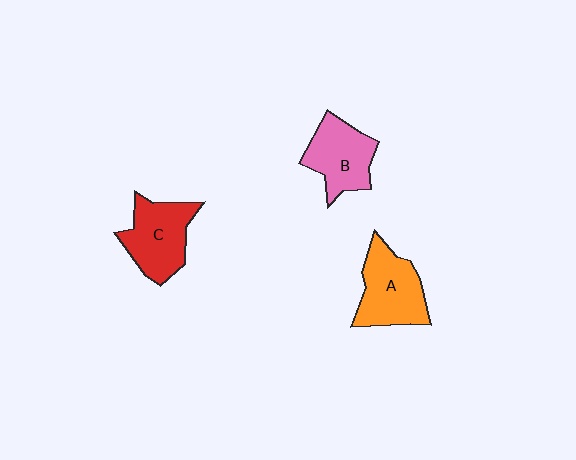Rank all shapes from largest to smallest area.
From largest to smallest: A (orange), C (red), B (pink).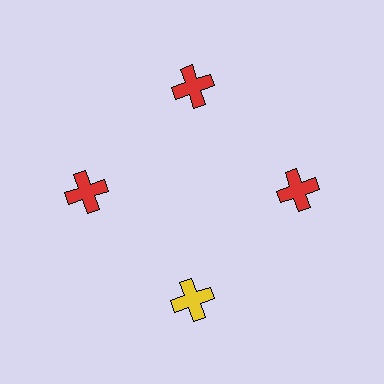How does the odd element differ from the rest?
It has a different color: yellow instead of red.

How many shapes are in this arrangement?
There are 4 shapes arranged in a ring pattern.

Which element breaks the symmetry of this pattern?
The yellow cross at roughly the 6 o'clock position breaks the symmetry. All other shapes are red crosses.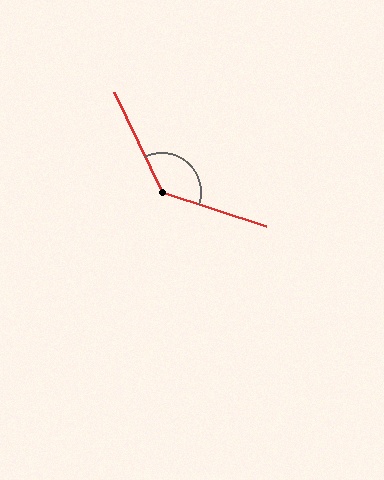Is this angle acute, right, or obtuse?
It is obtuse.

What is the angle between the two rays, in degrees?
Approximately 134 degrees.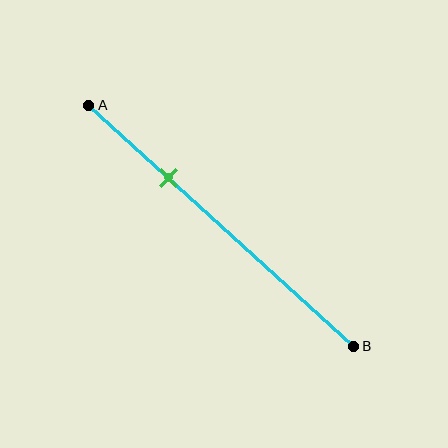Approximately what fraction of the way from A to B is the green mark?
The green mark is approximately 30% of the way from A to B.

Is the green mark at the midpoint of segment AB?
No, the mark is at about 30% from A, not at the 50% midpoint.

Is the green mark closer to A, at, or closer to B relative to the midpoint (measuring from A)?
The green mark is closer to point A than the midpoint of segment AB.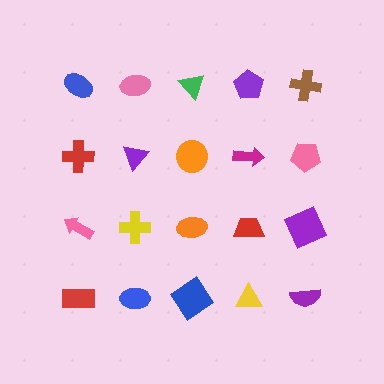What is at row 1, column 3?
A green triangle.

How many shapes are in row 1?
5 shapes.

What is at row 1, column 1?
A blue ellipse.